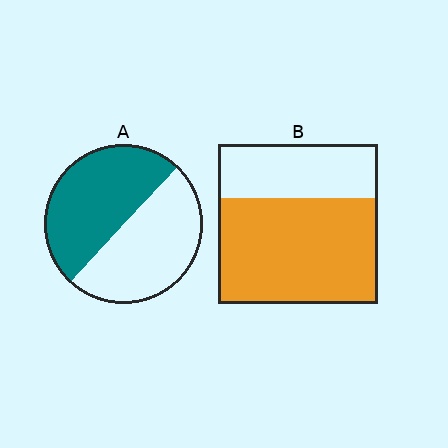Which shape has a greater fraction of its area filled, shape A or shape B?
Shape B.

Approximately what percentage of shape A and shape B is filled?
A is approximately 50% and B is approximately 65%.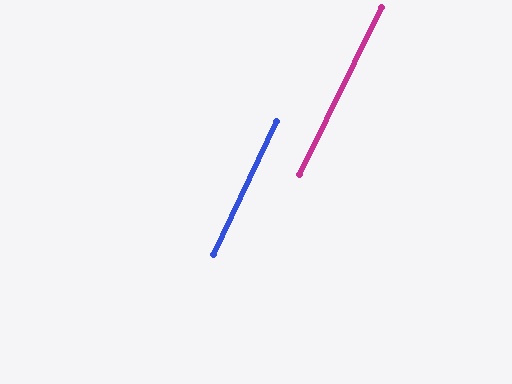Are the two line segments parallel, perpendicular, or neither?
Parallel — their directions differ by only 0.4°.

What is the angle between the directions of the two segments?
Approximately 0 degrees.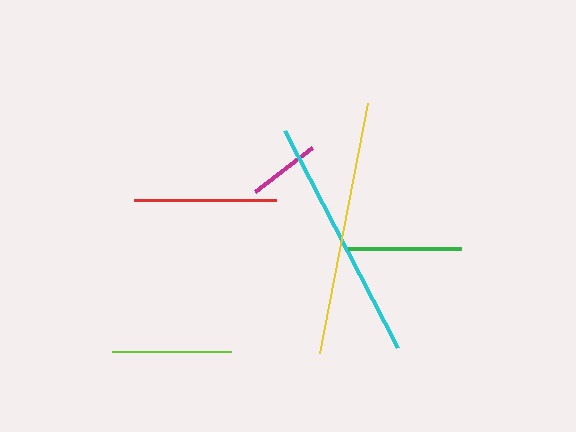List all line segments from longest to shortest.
From longest to shortest: yellow, cyan, red, lime, green, magenta.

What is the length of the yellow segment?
The yellow segment is approximately 255 pixels long.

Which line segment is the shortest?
The magenta line is the shortest at approximately 72 pixels.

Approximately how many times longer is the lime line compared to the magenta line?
The lime line is approximately 1.7 times the length of the magenta line.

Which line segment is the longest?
The yellow line is the longest at approximately 255 pixels.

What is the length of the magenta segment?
The magenta segment is approximately 72 pixels long.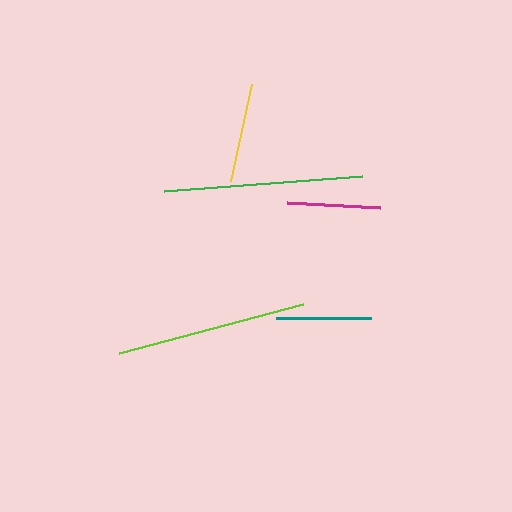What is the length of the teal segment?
The teal segment is approximately 96 pixels long.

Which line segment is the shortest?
The magenta line is the shortest at approximately 93 pixels.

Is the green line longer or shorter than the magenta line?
The green line is longer than the magenta line.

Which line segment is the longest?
The green line is the longest at approximately 198 pixels.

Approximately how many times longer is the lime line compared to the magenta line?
The lime line is approximately 2.0 times the length of the magenta line.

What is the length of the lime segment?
The lime segment is approximately 190 pixels long.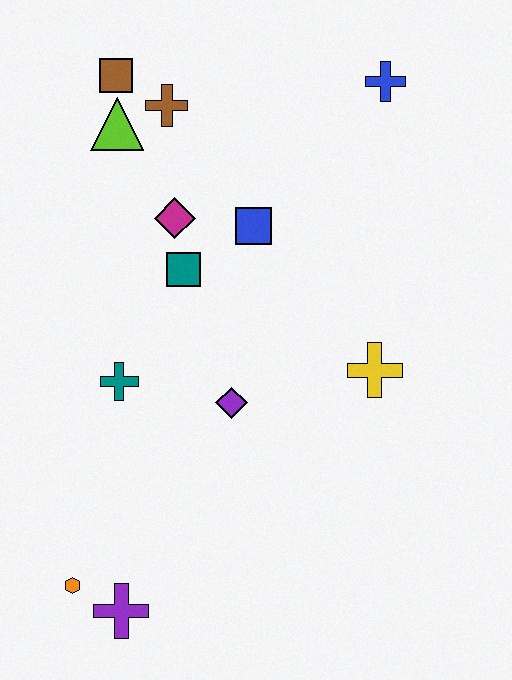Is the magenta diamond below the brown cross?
Yes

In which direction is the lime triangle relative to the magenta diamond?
The lime triangle is above the magenta diamond.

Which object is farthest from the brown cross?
The purple cross is farthest from the brown cross.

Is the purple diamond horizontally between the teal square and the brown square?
No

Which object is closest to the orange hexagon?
The purple cross is closest to the orange hexagon.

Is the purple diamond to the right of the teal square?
Yes